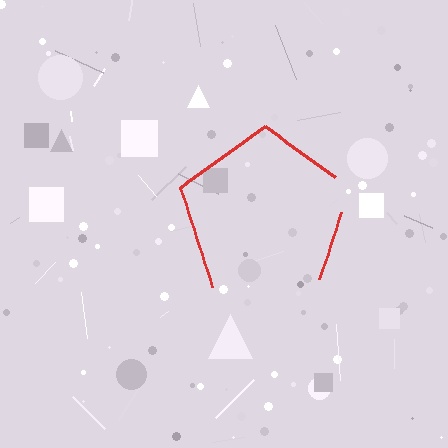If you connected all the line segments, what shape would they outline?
They would outline a pentagon.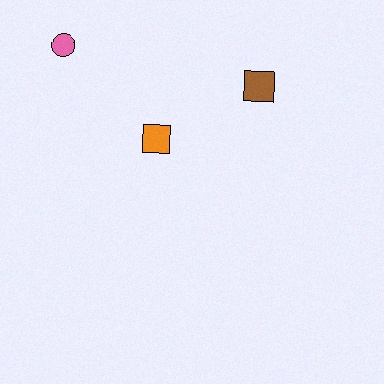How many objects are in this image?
There are 3 objects.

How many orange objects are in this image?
There is 1 orange object.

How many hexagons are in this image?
There are no hexagons.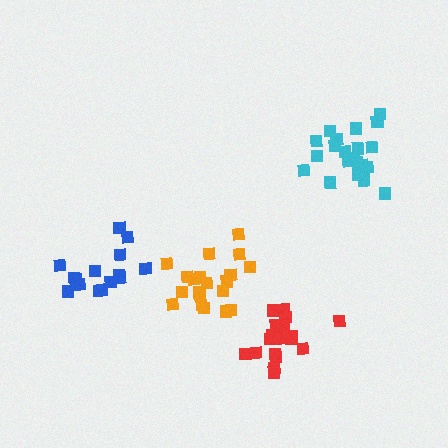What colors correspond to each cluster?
The clusters are colored: cyan, blue, orange, red.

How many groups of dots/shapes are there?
There are 4 groups.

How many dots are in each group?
Group 1: 21 dots, Group 2: 15 dots, Group 3: 20 dots, Group 4: 18 dots (74 total).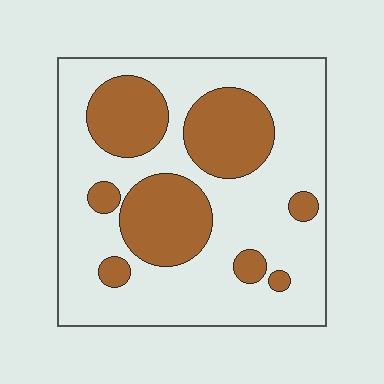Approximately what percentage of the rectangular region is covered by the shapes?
Approximately 30%.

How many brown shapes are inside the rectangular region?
8.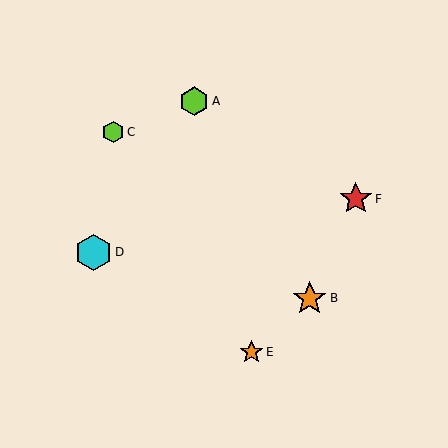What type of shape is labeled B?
Shape B is an orange star.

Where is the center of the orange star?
The center of the orange star is at (252, 352).